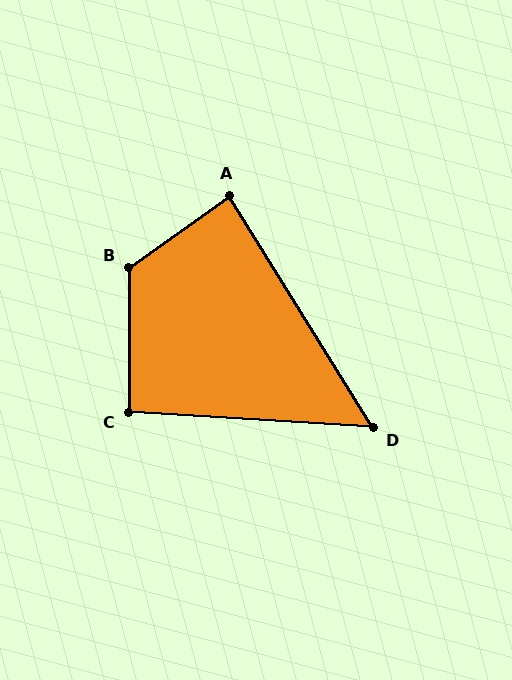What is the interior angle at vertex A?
Approximately 87 degrees (approximately right).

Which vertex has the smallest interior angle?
D, at approximately 55 degrees.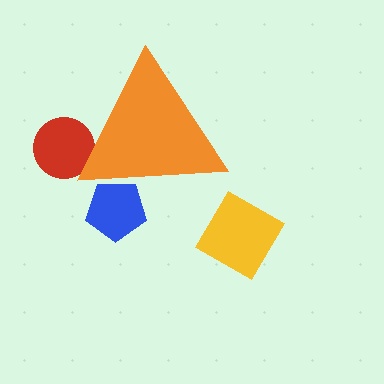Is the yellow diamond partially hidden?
No, the yellow diamond is fully visible.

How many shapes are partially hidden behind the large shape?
2 shapes are partially hidden.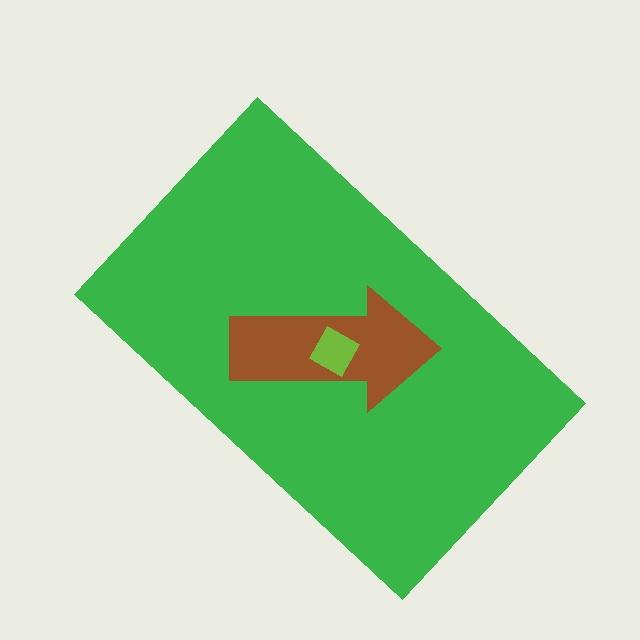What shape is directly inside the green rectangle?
The brown arrow.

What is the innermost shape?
The lime square.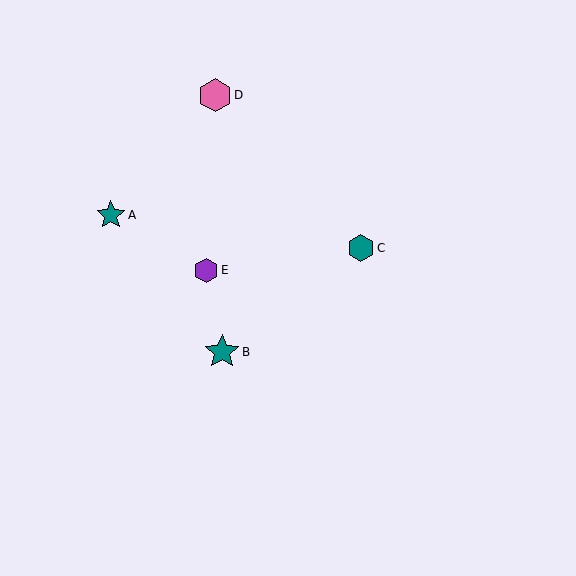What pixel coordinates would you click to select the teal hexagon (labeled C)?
Click at (361, 248) to select the teal hexagon C.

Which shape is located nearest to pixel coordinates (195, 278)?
The purple hexagon (labeled E) at (206, 270) is nearest to that location.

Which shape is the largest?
The teal star (labeled B) is the largest.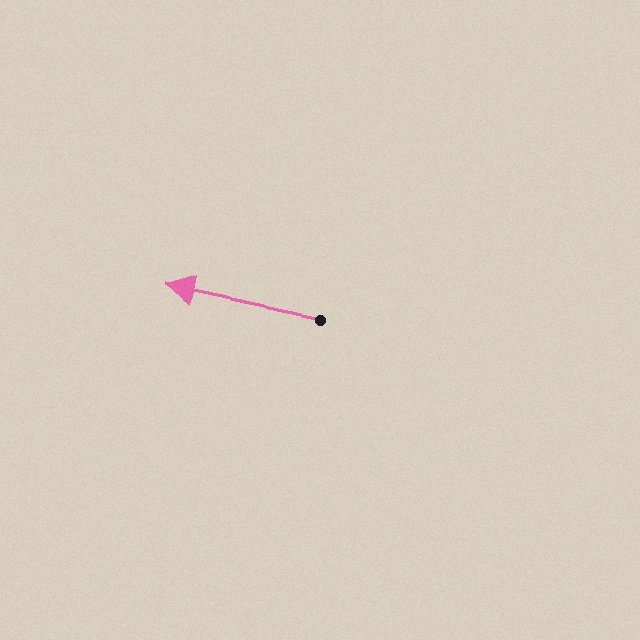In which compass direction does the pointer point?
West.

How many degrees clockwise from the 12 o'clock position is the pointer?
Approximately 282 degrees.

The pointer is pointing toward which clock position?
Roughly 9 o'clock.